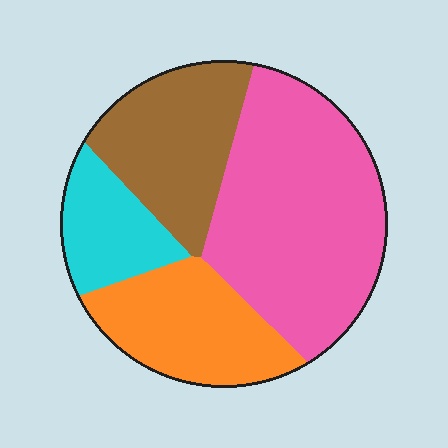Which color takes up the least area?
Cyan, at roughly 15%.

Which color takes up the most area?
Pink, at roughly 45%.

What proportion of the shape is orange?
Orange covers roughly 20% of the shape.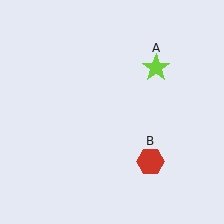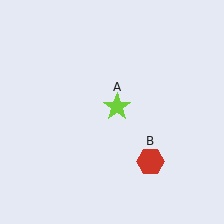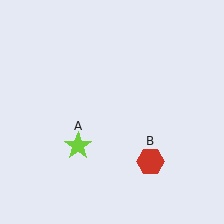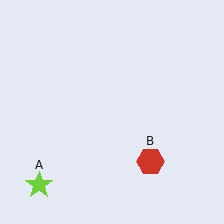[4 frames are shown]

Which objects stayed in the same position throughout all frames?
Red hexagon (object B) remained stationary.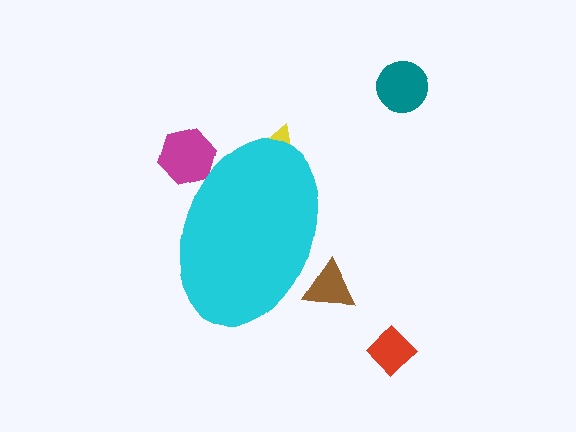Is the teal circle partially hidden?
No, the teal circle is fully visible.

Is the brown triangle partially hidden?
Yes, the brown triangle is partially hidden behind the cyan ellipse.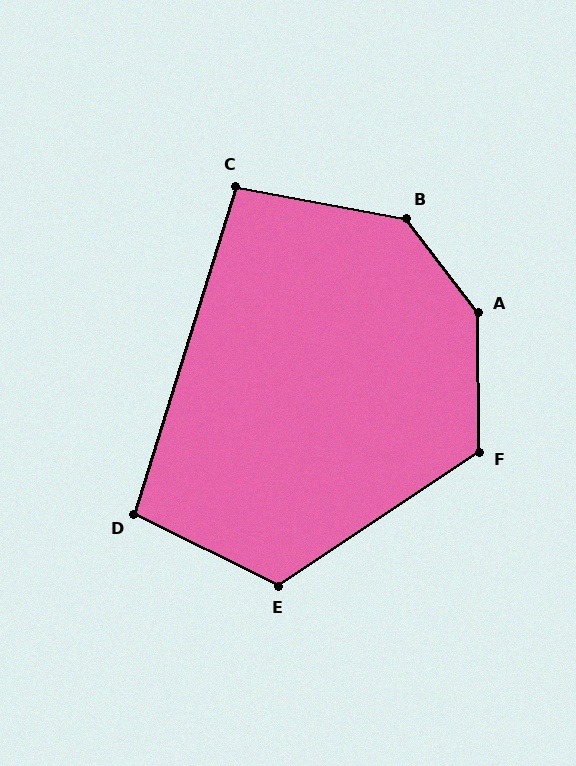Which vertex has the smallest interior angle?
C, at approximately 97 degrees.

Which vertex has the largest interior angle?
A, at approximately 143 degrees.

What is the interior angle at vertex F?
Approximately 124 degrees (obtuse).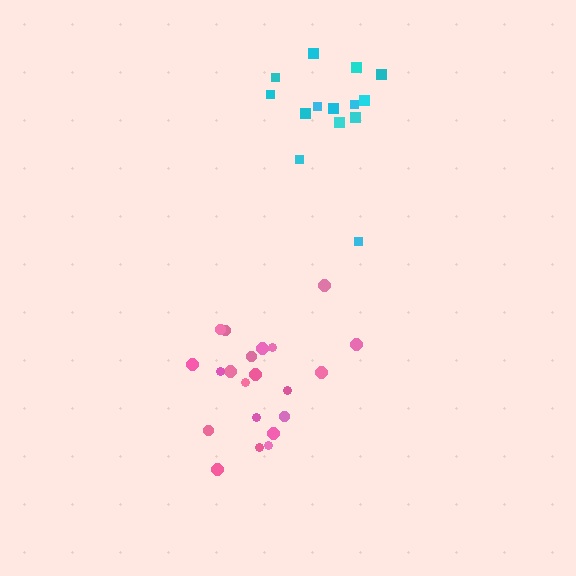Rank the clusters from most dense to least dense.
pink, cyan.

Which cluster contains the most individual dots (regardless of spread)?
Pink (21).